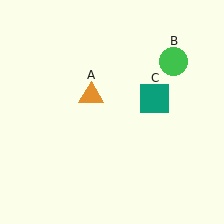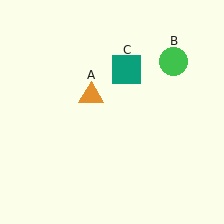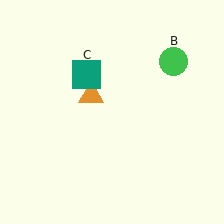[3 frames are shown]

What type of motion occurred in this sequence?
The teal square (object C) rotated counterclockwise around the center of the scene.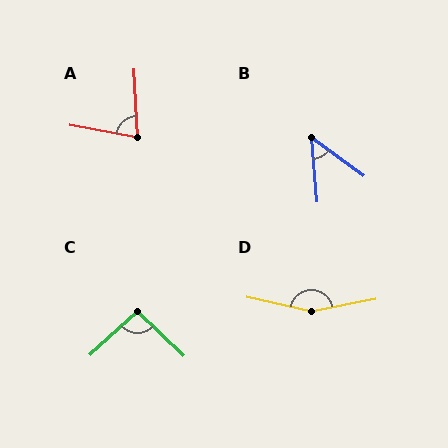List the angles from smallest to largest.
B (50°), A (77°), C (94°), D (156°).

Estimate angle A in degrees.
Approximately 77 degrees.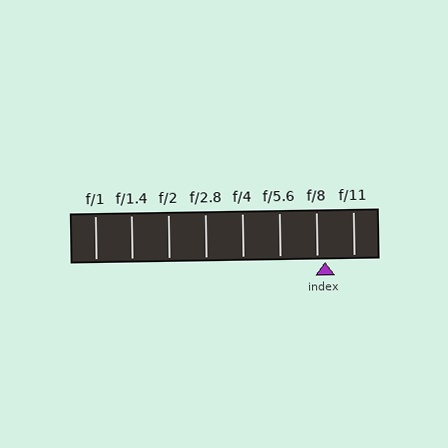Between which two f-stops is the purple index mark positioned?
The index mark is between f/8 and f/11.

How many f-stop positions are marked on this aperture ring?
There are 8 f-stop positions marked.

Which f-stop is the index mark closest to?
The index mark is closest to f/8.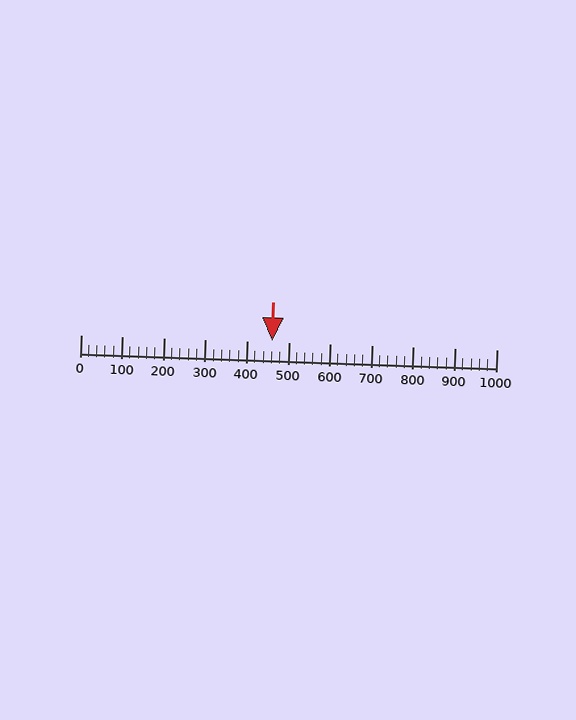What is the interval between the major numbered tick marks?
The major tick marks are spaced 100 units apart.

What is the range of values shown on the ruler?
The ruler shows values from 0 to 1000.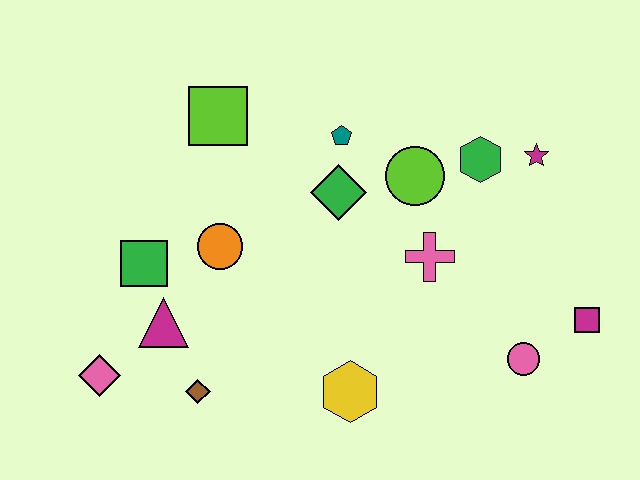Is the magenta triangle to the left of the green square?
No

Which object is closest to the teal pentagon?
The green diamond is closest to the teal pentagon.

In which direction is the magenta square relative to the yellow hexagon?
The magenta square is to the right of the yellow hexagon.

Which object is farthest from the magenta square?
The pink diamond is farthest from the magenta square.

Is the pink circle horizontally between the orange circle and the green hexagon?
No